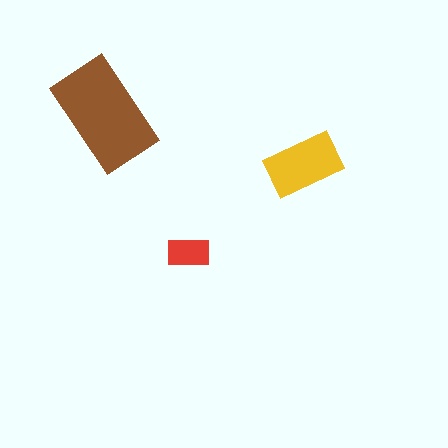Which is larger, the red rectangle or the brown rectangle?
The brown one.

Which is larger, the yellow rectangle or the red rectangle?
The yellow one.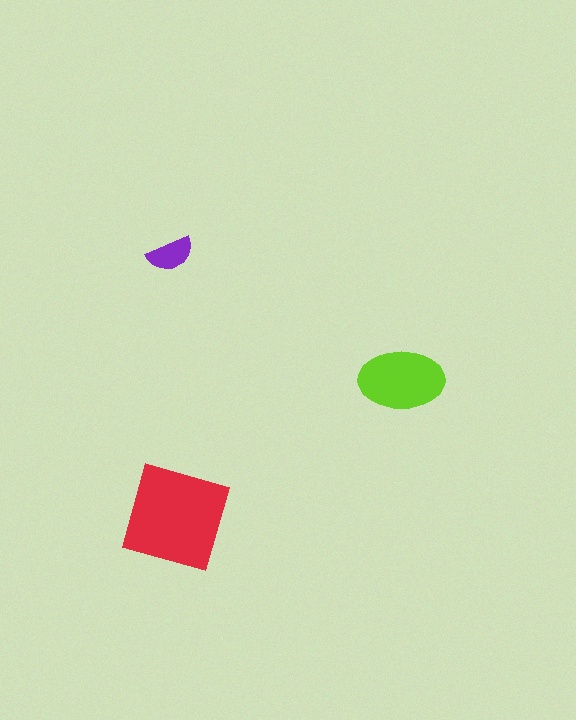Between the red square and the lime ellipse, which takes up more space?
The red square.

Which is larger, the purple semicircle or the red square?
The red square.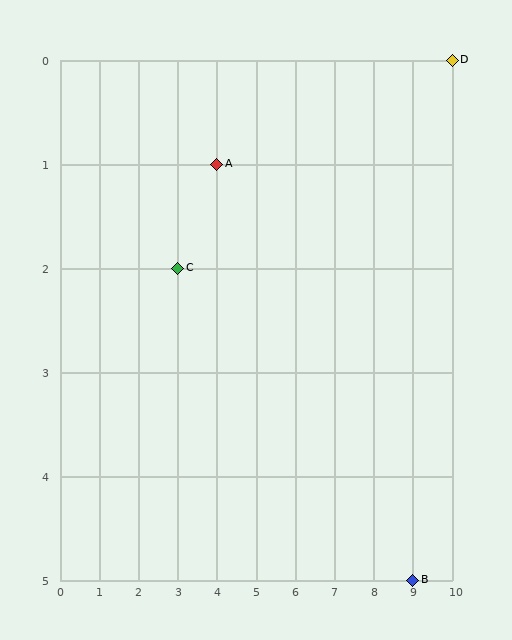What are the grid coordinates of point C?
Point C is at grid coordinates (3, 2).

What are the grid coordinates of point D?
Point D is at grid coordinates (10, 0).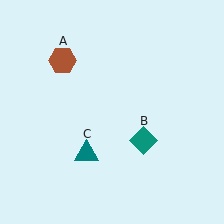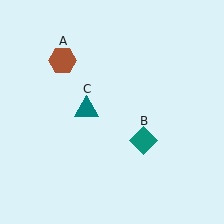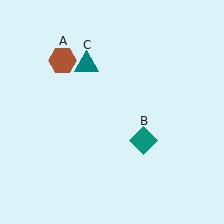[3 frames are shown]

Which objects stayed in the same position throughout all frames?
Brown hexagon (object A) and teal diamond (object B) remained stationary.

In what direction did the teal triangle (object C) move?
The teal triangle (object C) moved up.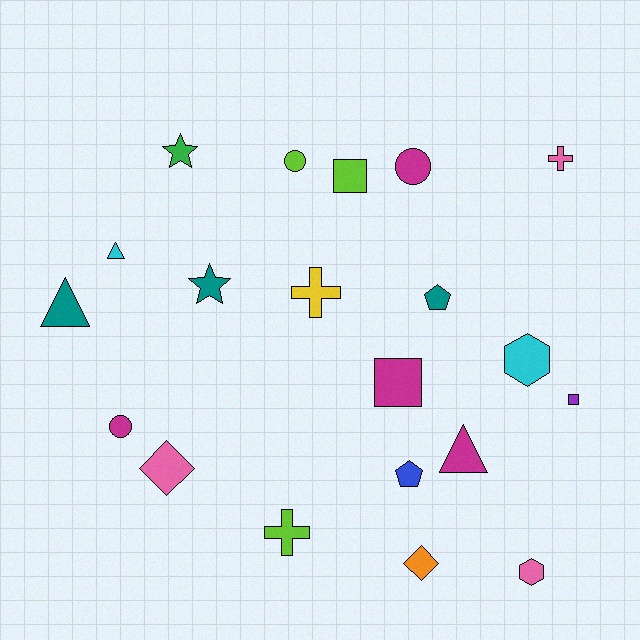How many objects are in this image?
There are 20 objects.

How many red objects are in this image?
There are no red objects.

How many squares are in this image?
There are 3 squares.